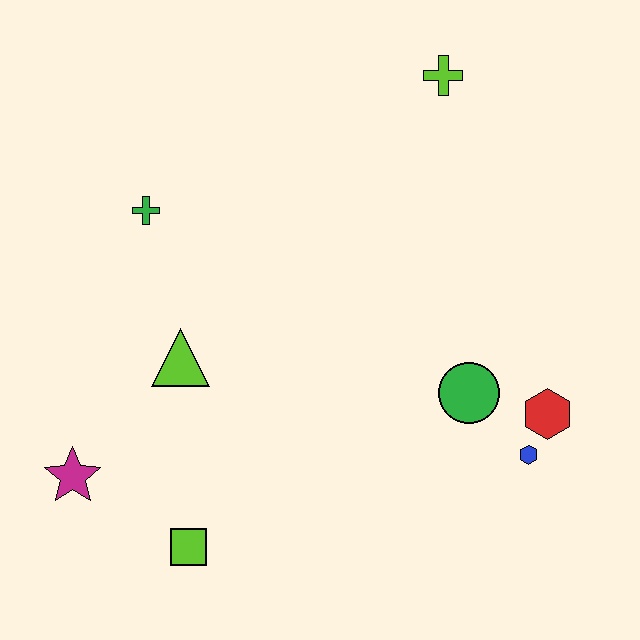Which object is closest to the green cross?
The lime triangle is closest to the green cross.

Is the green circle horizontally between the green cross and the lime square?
No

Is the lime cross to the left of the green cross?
No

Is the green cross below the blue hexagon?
No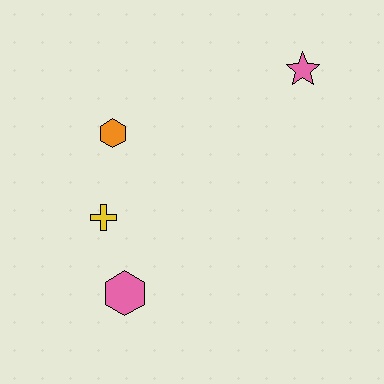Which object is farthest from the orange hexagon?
The pink star is farthest from the orange hexagon.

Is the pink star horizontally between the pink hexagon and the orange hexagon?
No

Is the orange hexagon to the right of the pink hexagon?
No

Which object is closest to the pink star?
The orange hexagon is closest to the pink star.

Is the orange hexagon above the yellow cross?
Yes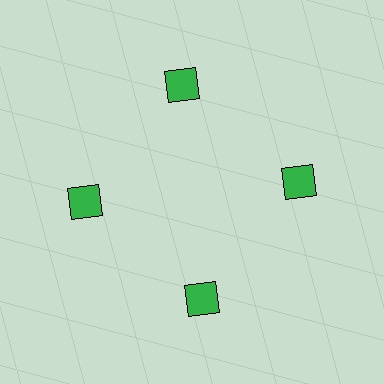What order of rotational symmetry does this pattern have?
This pattern has 4-fold rotational symmetry.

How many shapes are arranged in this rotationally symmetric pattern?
There are 4 shapes, arranged in 4 groups of 1.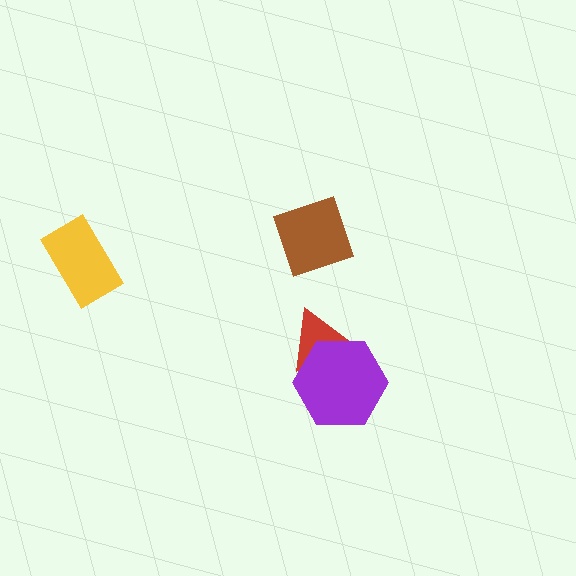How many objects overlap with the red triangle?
1 object overlaps with the red triangle.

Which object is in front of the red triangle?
The purple hexagon is in front of the red triangle.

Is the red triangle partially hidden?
Yes, it is partially covered by another shape.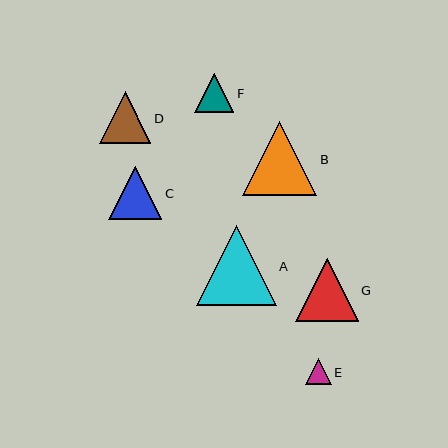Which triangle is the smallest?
Triangle E is the smallest with a size of approximately 26 pixels.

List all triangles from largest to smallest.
From largest to smallest: A, B, G, C, D, F, E.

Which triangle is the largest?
Triangle A is the largest with a size of approximately 79 pixels.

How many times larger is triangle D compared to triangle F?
Triangle D is approximately 1.3 times the size of triangle F.